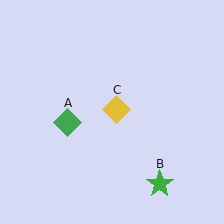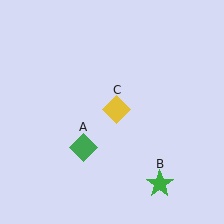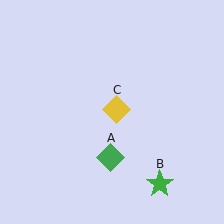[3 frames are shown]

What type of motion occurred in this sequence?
The green diamond (object A) rotated counterclockwise around the center of the scene.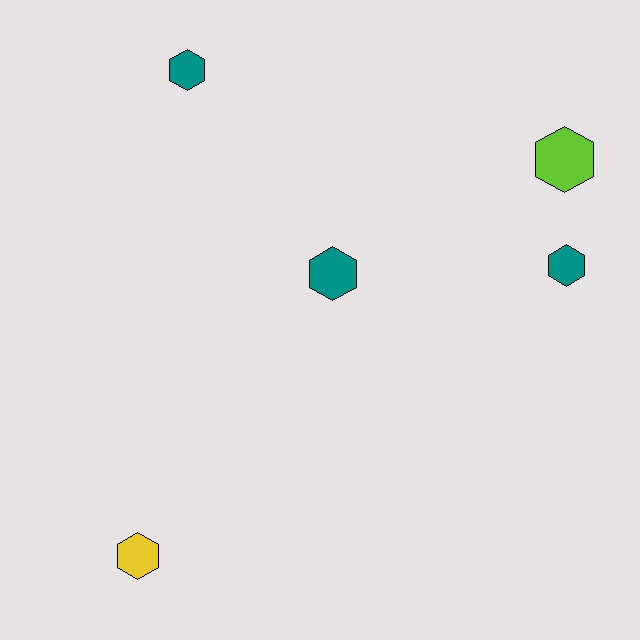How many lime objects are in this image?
There is 1 lime object.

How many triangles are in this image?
There are no triangles.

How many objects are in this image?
There are 5 objects.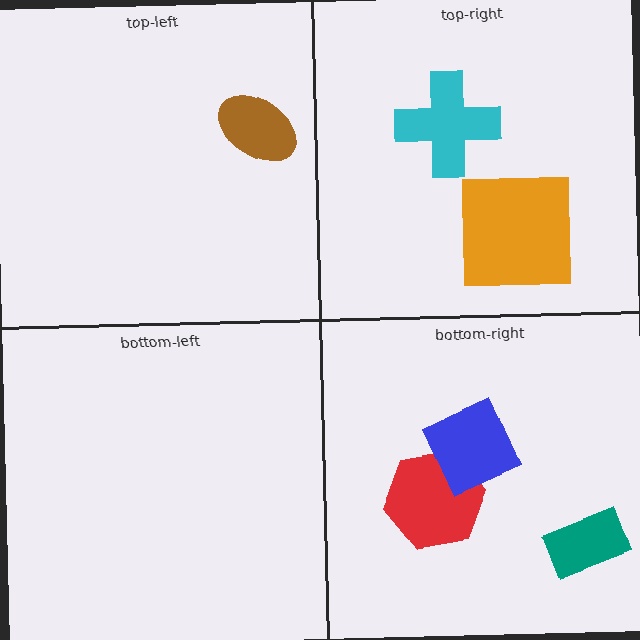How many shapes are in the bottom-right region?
3.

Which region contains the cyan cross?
The top-right region.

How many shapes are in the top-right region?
2.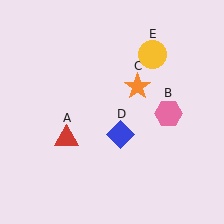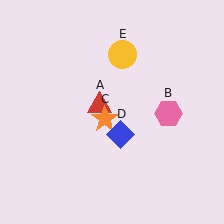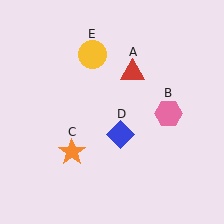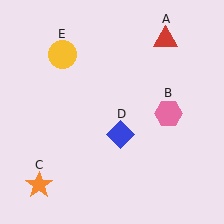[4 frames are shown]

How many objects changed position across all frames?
3 objects changed position: red triangle (object A), orange star (object C), yellow circle (object E).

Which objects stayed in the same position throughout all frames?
Pink hexagon (object B) and blue diamond (object D) remained stationary.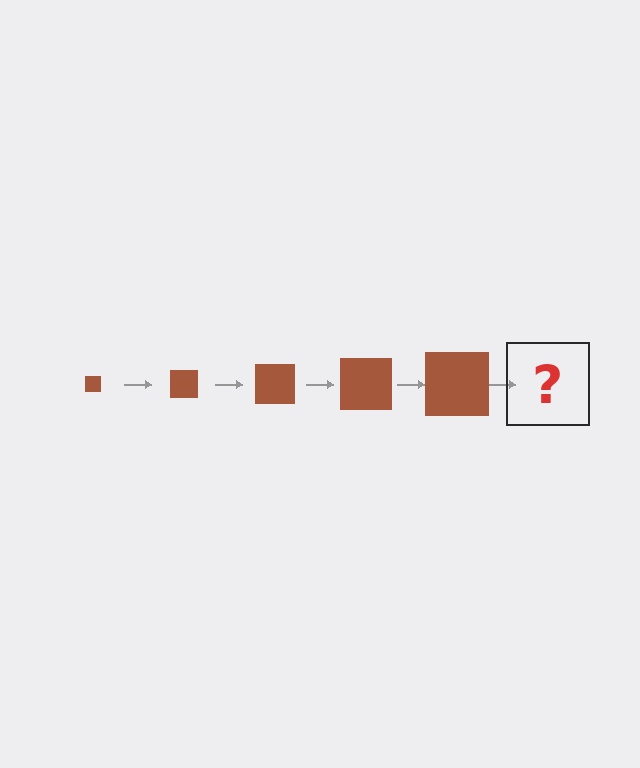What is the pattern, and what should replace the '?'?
The pattern is that the square gets progressively larger each step. The '?' should be a brown square, larger than the previous one.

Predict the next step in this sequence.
The next step is a brown square, larger than the previous one.